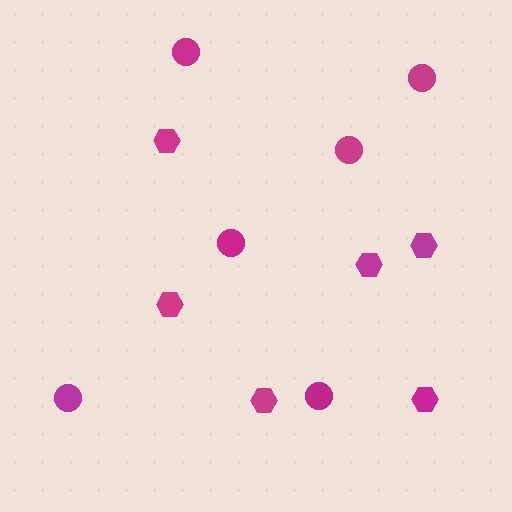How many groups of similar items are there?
There are 2 groups: one group of circles (6) and one group of hexagons (6).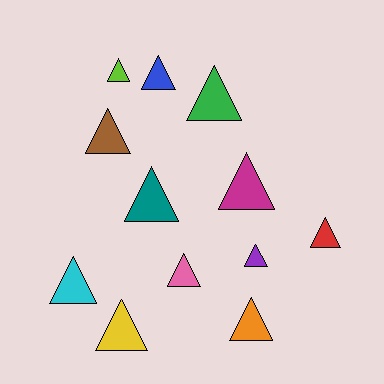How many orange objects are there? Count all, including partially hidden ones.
There is 1 orange object.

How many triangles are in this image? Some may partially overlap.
There are 12 triangles.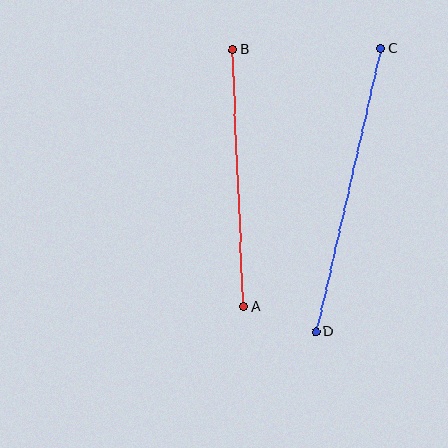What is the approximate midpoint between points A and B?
The midpoint is at approximately (238, 178) pixels.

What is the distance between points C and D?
The distance is approximately 291 pixels.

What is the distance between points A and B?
The distance is approximately 257 pixels.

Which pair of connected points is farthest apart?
Points C and D are farthest apart.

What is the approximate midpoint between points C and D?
The midpoint is at approximately (349, 190) pixels.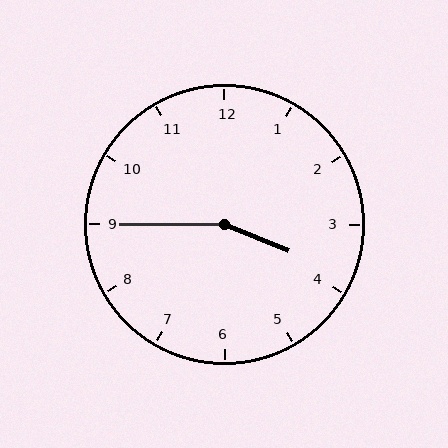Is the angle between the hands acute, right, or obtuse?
It is obtuse.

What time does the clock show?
3:45.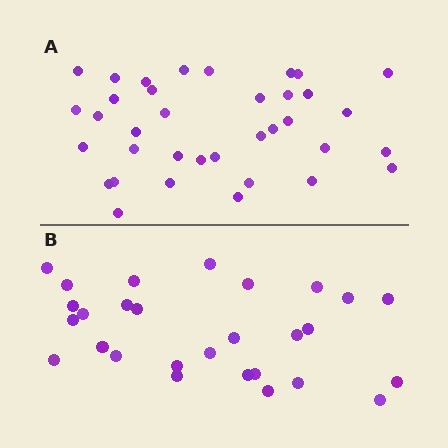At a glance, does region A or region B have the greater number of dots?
Region A (the top region) has more dots.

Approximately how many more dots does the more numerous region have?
Region A has roughly 8 or so more dots than region B.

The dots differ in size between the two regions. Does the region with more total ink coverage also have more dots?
No. Region B has more total ink coverage because its dots are larger, but region A actually contains more individual dots. Total area can be misleading — the number of items is what matters here.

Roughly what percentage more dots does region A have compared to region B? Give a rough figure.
About 30% more.